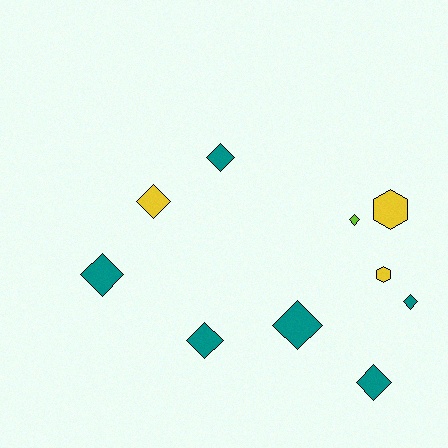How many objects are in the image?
There are 10 objects.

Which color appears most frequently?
Teal, with 6 objects.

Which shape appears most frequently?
Diamond, with 8 objects.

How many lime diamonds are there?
There is 1 lime diamond.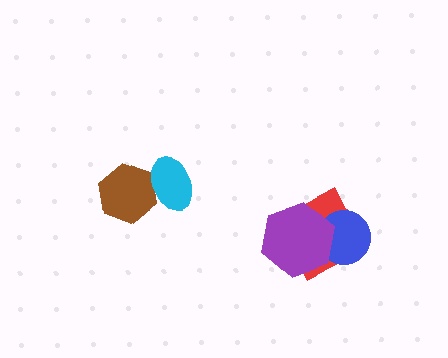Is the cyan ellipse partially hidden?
No, no other shape covers it.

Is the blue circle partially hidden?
Yes, it is partially covered by another shape.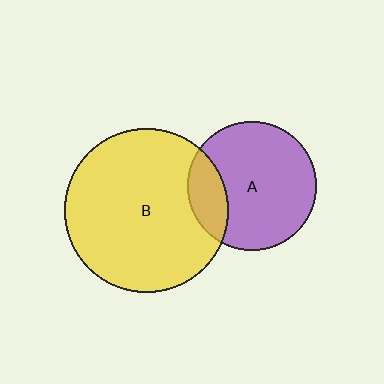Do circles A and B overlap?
Yes.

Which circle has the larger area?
Circle B (yellow).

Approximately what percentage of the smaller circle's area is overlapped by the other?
Approximately 20%.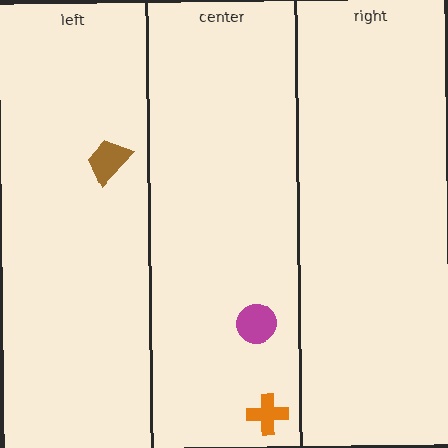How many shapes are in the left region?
1.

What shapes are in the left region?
The brown trapezoid.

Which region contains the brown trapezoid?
The left region.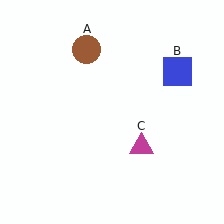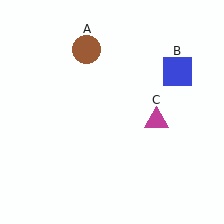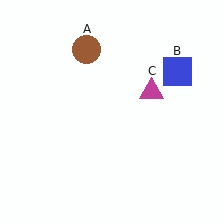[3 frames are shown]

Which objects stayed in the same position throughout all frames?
Brown circle (object A) and blue square (object B) remained stationary.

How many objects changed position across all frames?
1 object changed position: magenta triangle (object C).